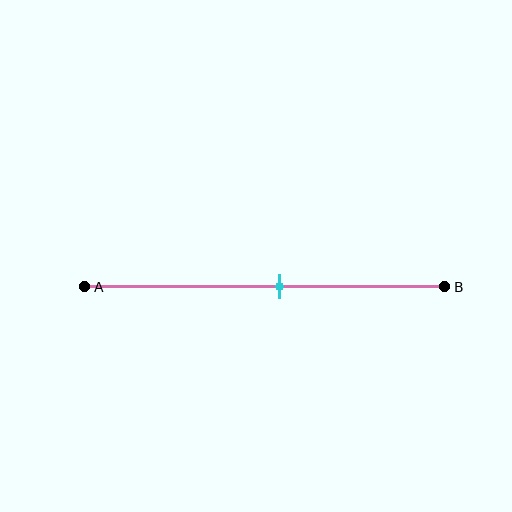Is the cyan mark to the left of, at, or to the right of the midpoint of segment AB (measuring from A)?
The cyan mark is to the right of the midpoint of segment AB.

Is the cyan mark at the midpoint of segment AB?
No, the mark is at about 55% from A, not at the 50% midpoint.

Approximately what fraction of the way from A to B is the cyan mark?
The cyan mark is approximately 55% of the way from A to B.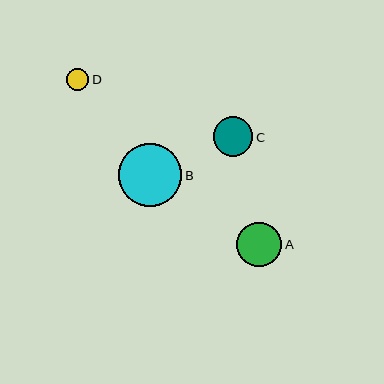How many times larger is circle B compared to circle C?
Circle B is approximately 1.6 times the size of circle C.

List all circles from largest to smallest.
From largest to smallest: B, A, C, D.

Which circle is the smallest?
Circle D is the smallest with a size of approximately 22 pixels.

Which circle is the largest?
Circle B is the largest with a size of approximately 63 pixels.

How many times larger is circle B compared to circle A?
Circle B is approximately 1.4 times the size of circle A.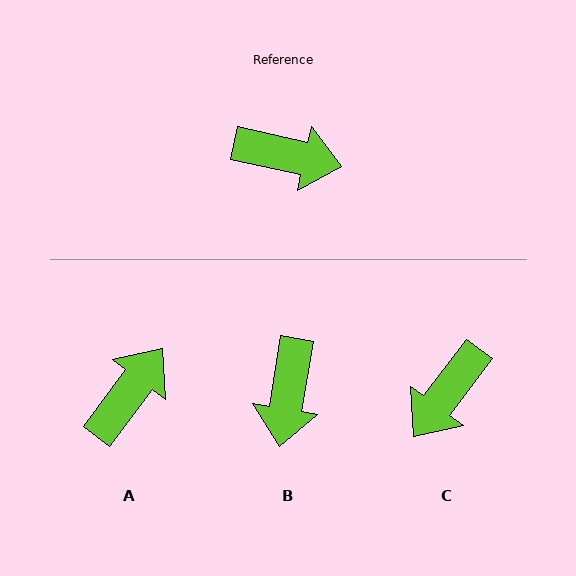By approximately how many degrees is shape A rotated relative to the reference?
Approximately 66 degrees counter-clockwise.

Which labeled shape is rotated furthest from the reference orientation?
C, about 115 degrees away.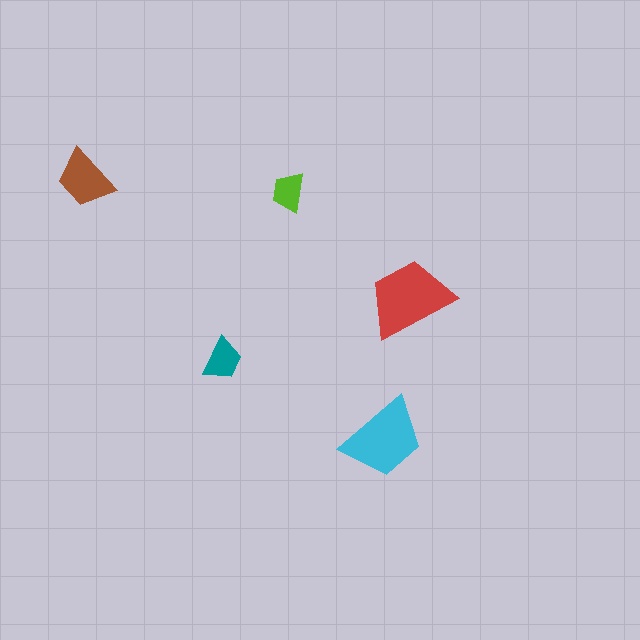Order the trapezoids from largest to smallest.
the red one, the cyan one, the brown one, the teal one, the lime one.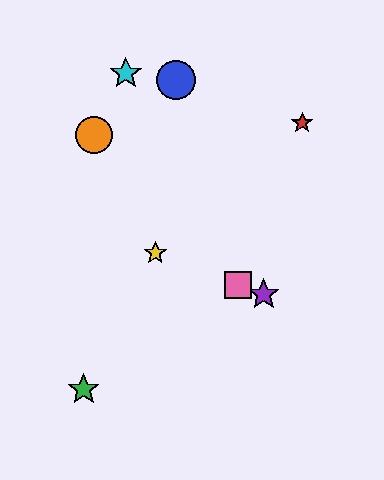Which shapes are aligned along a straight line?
The yellow star, the purple star, the pink square are aligned along a straight line.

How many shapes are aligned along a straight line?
3 shapes (the yellow star, the purple star, the pink square) are aligned along a straight line.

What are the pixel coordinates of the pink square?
The pink square is at (238, 285).